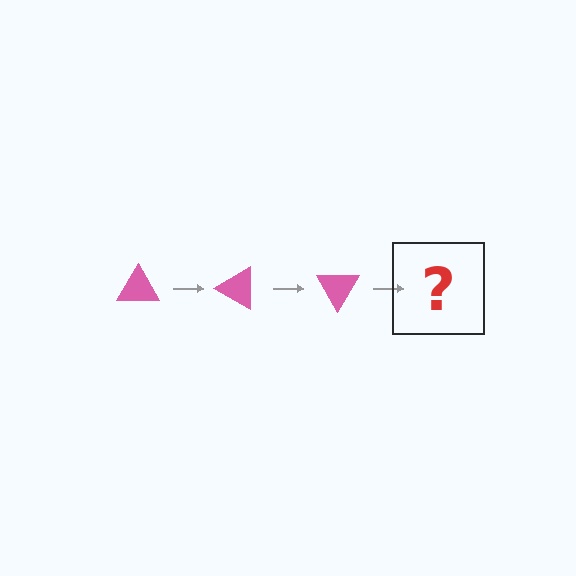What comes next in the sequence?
The next element should be a pink triangle rotated 90 degrees.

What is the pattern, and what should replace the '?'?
The pattern is that the triangle rotates 30 degrees each step. The '?' should be a pink triangle rotated 90 degrees.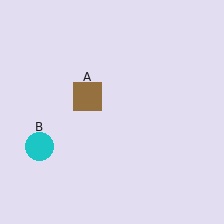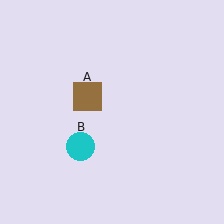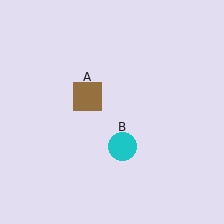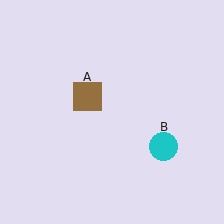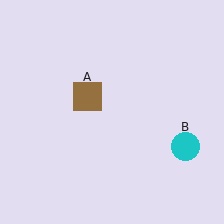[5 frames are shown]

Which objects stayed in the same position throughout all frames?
Brown square (object A) remained stationary.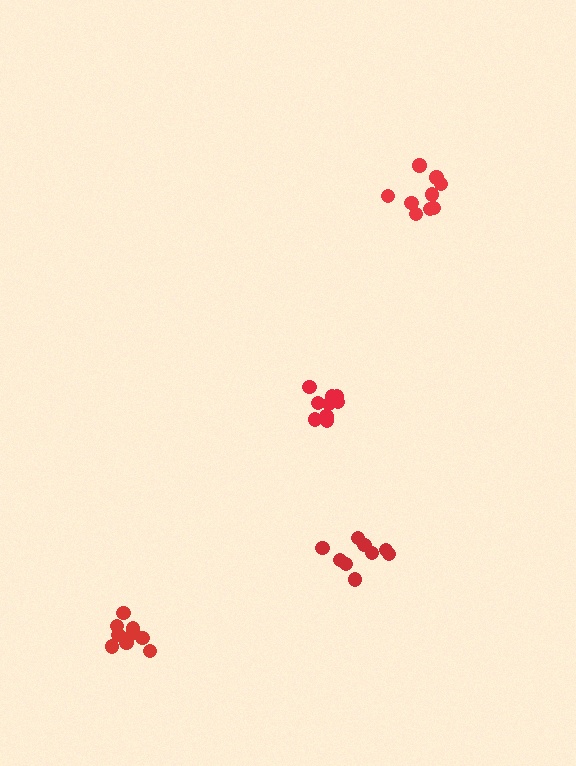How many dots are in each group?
Group 1: 10 dots, Group 2: 9 dots, Group 3: 9 dots, Group 4: 9 dots (37 total).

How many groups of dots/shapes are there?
There are 4 groups.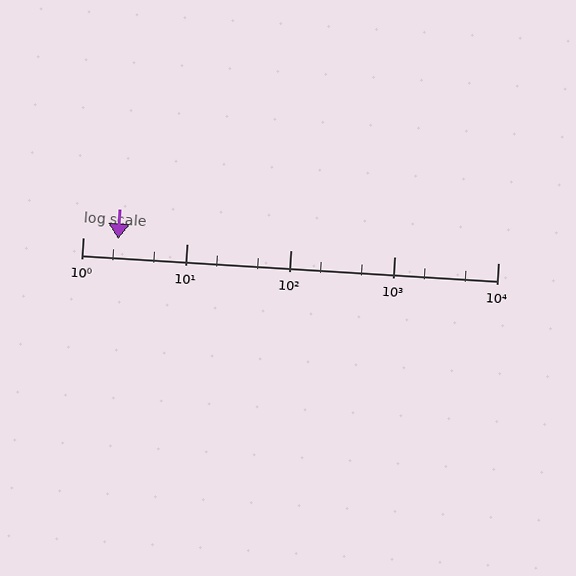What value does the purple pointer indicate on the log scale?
The pointer indicates approximately 2.2.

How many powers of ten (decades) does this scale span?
The scale spans 4 decades, from 1 to 10000.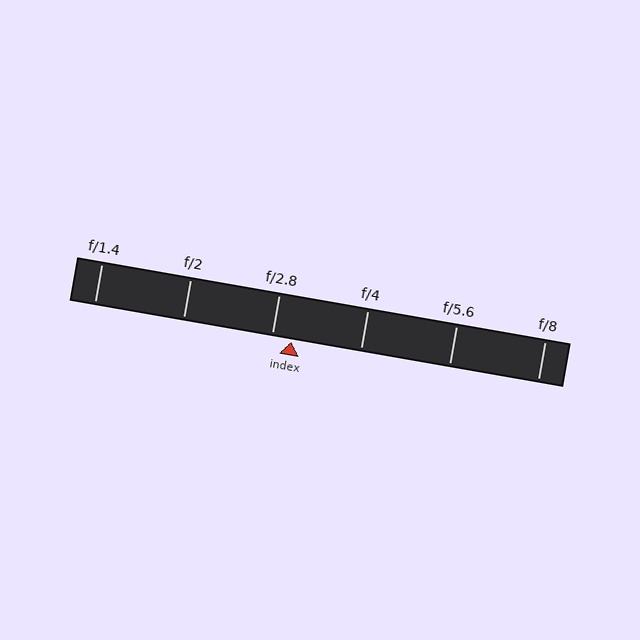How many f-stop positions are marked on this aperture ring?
There are 6 f-stop positions marked.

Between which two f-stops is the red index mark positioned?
The index mark is between f/2.8 and f/4.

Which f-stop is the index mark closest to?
The index mark is closest to f/2.8.